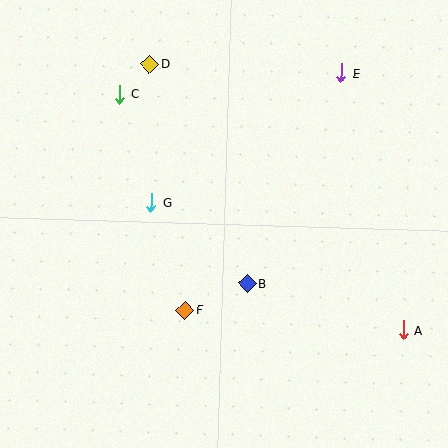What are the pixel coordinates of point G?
Point G is at (151, 203).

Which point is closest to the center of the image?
Point B at (247, 284) is closest to the center.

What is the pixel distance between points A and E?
The distance between A and E is 264 pixels.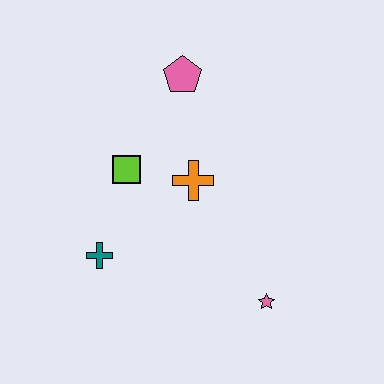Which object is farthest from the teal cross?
The pink pentagon is farthest from the teal cross.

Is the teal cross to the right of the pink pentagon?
No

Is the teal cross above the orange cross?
No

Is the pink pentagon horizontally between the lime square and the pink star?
Yes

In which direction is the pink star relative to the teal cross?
The pink star is to the right of the teal cross.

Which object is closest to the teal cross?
The lime square is closest to the teal cross.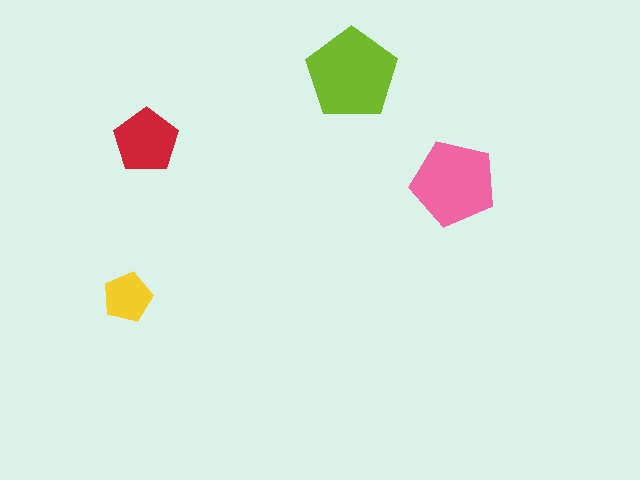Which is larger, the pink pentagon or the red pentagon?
The pink one.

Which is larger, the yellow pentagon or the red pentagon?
The red one.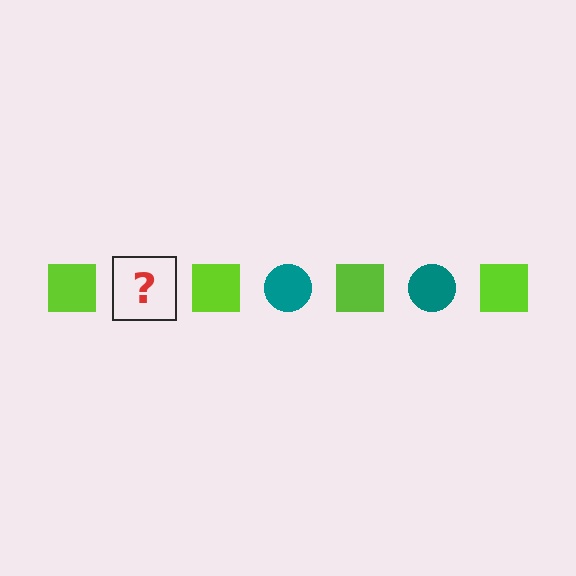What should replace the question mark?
The question mark should be replaced with a teal circle.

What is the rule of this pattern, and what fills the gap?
The rule is that the pattern alternates between lime square and teal circle. The gap should be filled with a teal circle.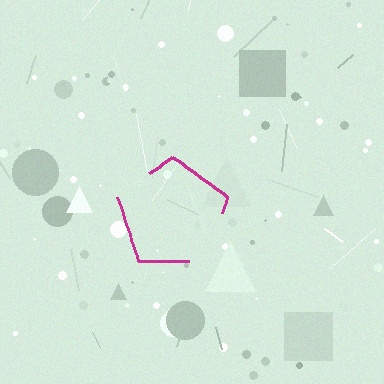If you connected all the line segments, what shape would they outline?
They would outline a pentagon.